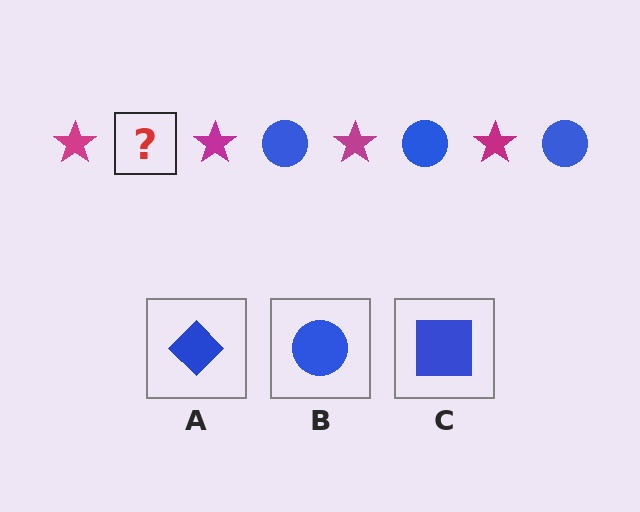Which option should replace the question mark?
Option B.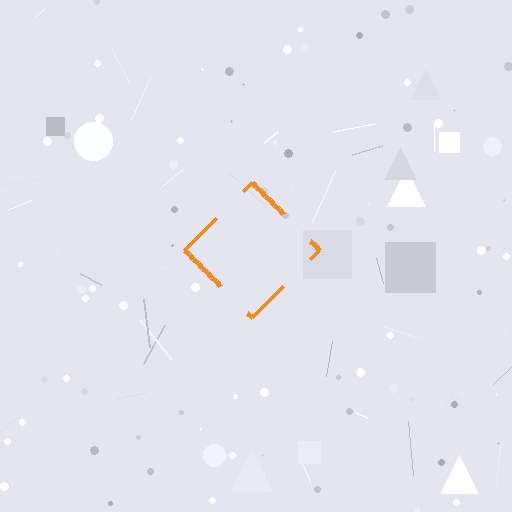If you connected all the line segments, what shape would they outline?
They would outline a diamond.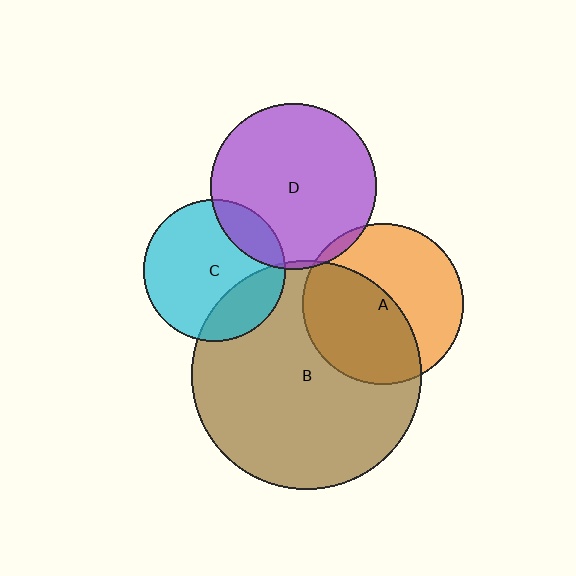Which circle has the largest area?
Circle B (brown).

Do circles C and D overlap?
Yes.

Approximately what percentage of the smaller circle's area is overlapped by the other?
Approximately 15%.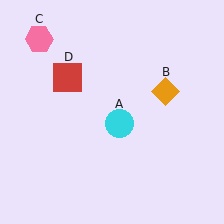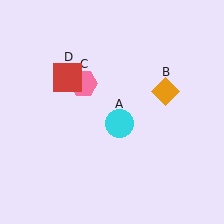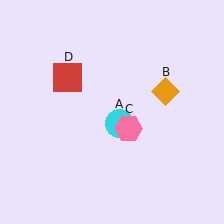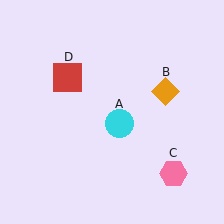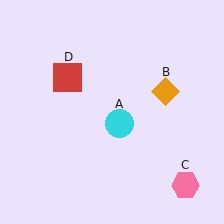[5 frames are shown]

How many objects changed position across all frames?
1 object changed position: pink hexagon (object C).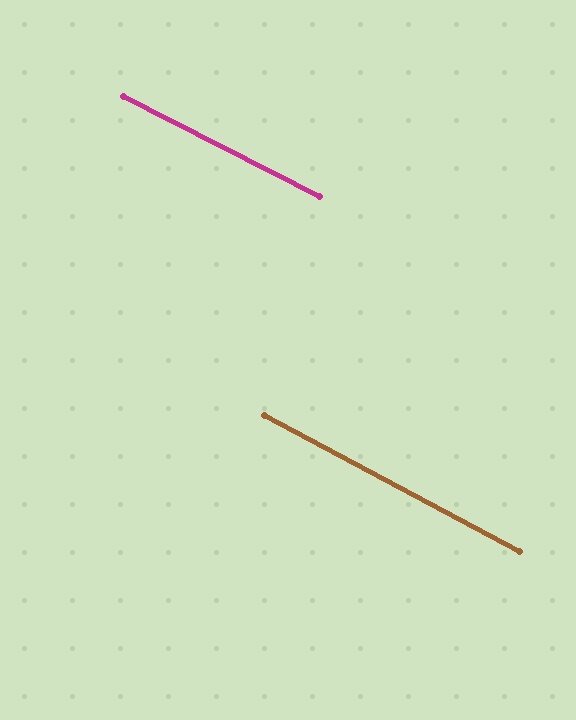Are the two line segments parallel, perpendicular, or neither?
Parallel — their directions differ by only 1.0°.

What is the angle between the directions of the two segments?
Approximately 1 degree.